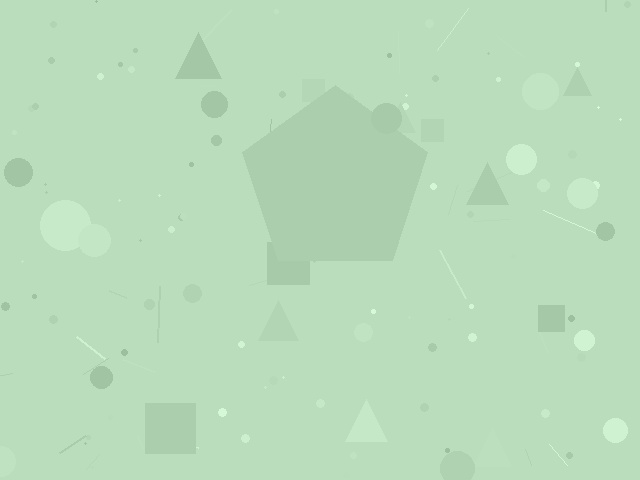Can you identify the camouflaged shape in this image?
The camouflaged shape is a pentagon.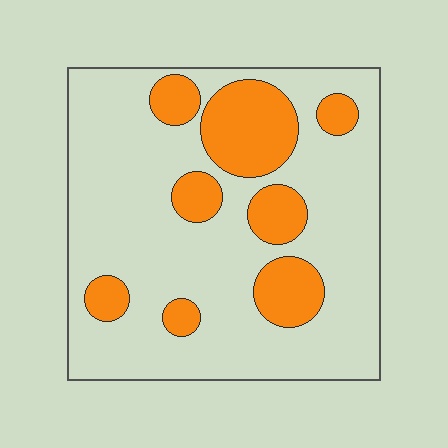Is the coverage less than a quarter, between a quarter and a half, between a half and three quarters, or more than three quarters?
Less than a quarter.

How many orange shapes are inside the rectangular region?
8.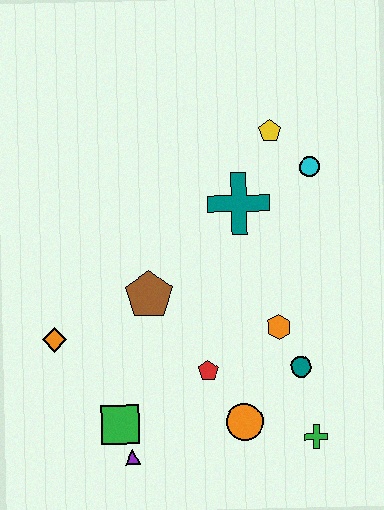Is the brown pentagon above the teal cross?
No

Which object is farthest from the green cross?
The yellow pentagon is farthest from the green cross.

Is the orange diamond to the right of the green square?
No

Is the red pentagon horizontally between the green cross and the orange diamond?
Yes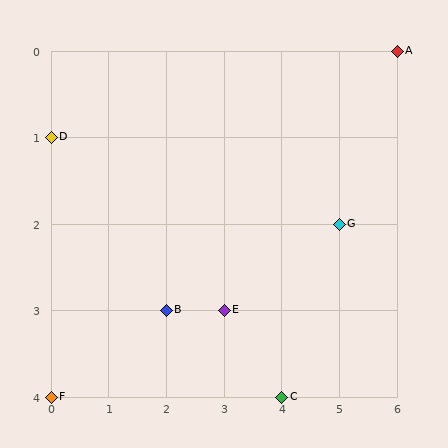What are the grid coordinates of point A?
Point A is at grid coordinates (6, 0).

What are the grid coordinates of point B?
Point B is at grid coordinates (2, 3).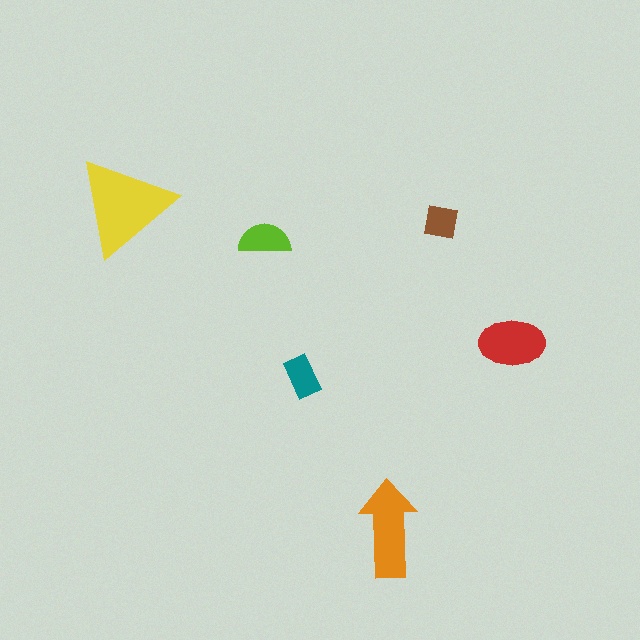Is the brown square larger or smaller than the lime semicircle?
Smaller.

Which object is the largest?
The yellow triangle.